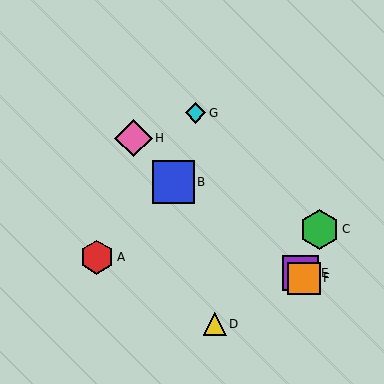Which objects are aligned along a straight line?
Objects E, F, G are aligned along a straight line.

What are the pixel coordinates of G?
Object G is at (195, 113).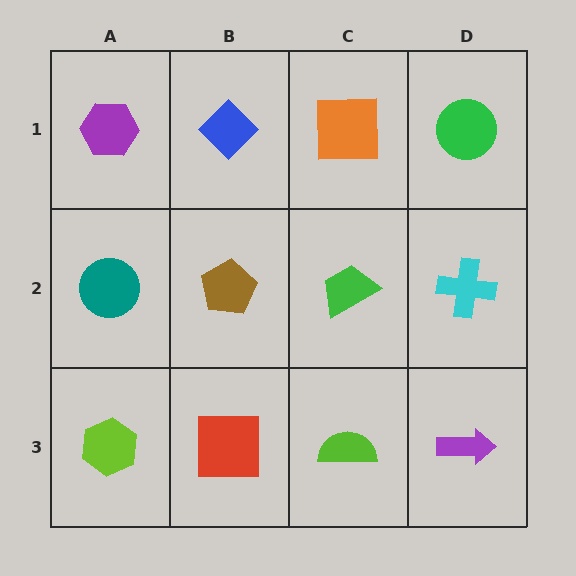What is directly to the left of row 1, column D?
An orange square.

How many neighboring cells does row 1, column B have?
3.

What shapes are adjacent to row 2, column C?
An orange square (row 1, column C), a lime semicircle (row 3, column C), a brown pentagon (row 2, column B), a cyan cross (row 2, column D).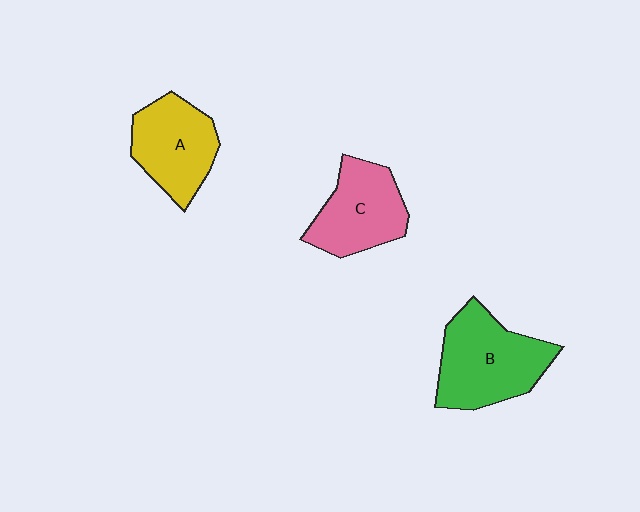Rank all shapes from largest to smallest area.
From largest to smallest: B (green), A (yellow), C (pink).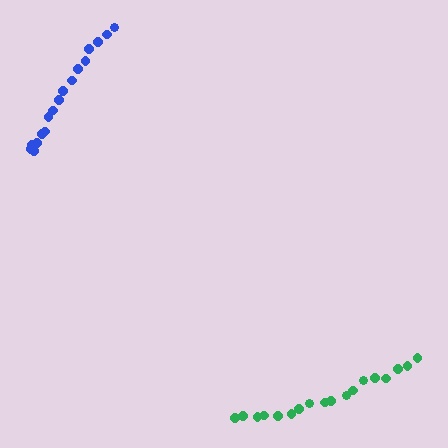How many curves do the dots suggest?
There are 2 distinct paths.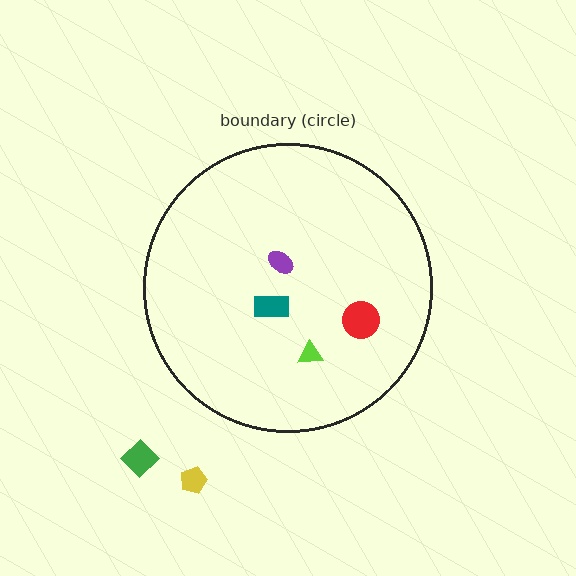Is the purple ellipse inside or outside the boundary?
Inside.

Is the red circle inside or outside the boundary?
Inside.